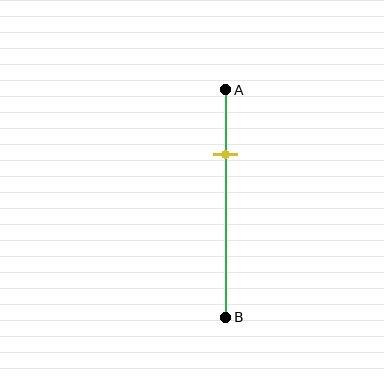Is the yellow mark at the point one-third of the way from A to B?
No, the mark is at about 30% from A, not at the 33% one-third point.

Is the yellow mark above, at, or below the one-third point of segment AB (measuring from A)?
The yellow mark is above the one-third point of segment AB.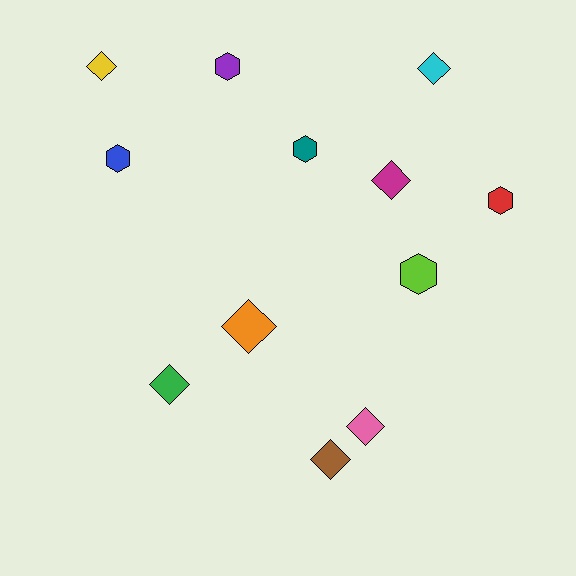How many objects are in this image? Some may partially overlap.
There are 12 objects.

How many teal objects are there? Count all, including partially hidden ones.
There is 1 teal object.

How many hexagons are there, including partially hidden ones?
There are 5 hexagons.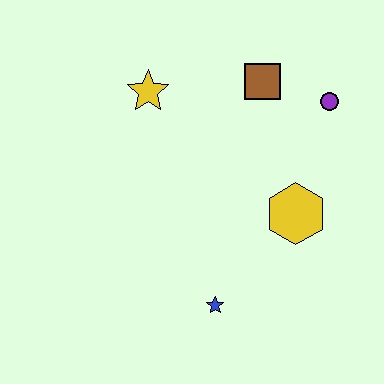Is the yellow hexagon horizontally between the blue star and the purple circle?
Yes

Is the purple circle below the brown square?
Yes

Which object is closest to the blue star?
The yellow hexagon is closest to the blue star.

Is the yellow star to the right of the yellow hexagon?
No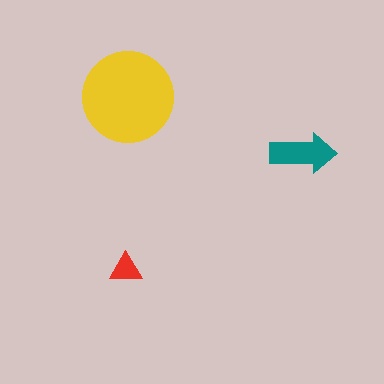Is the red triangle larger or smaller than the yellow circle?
Smaller.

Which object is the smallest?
The red triangle.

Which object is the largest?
The yellow circle.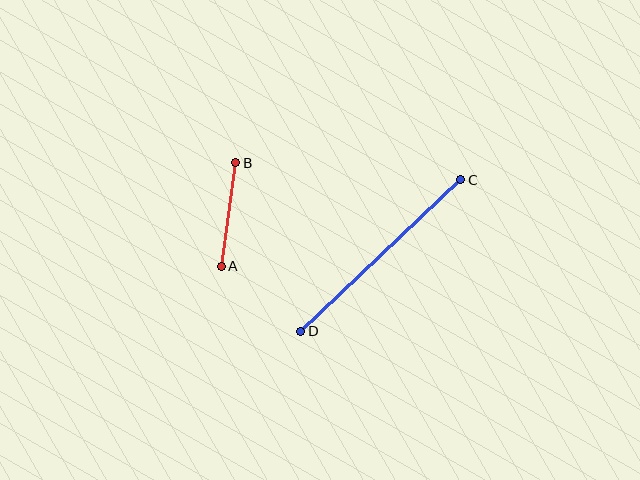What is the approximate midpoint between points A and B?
The midpoint is at approximately (228, 215) pixels.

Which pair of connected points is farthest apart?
Points C and D are farthest apart.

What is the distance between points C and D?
The distance is approximately 220 pixels.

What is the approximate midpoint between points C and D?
The midpoint is at approximately (381, 255) pixels.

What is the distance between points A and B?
The distance is approximately 104 pixels.